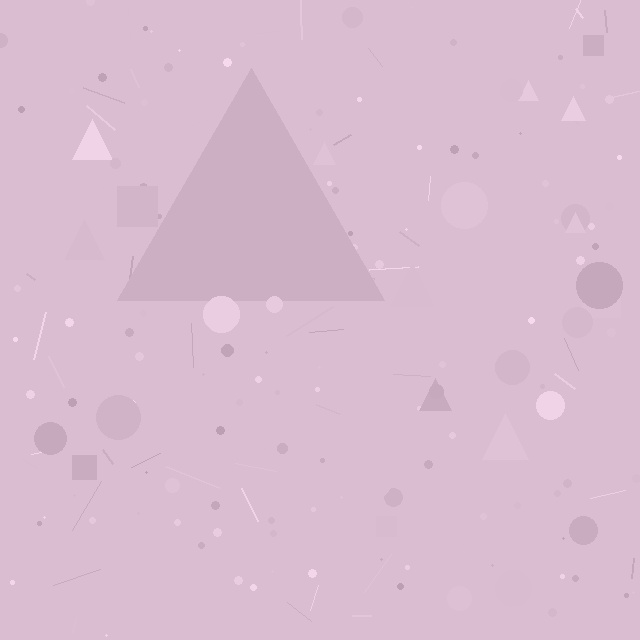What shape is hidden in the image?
A triangle is hidden in the image.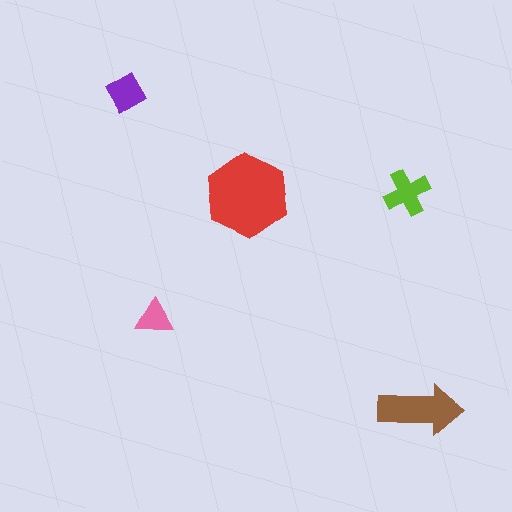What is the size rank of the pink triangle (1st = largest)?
5th.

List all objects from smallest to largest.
The pink triangle, the purple diamond, the lime cross, the brown arrow, the red hexagon.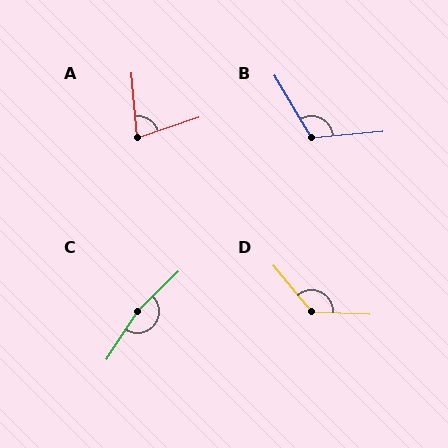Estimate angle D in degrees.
Approximately 132 degrees.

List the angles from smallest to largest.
A (76°), B (115°), D (132°), C (167°).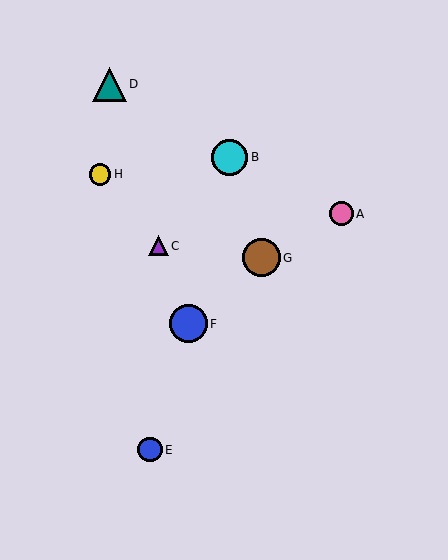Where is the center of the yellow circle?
The center of the yellow circle is at (100, 174).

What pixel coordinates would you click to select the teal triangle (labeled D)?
Click at (109, 84) to select the teal triangle D.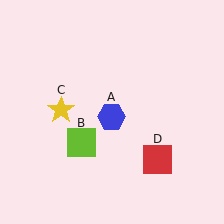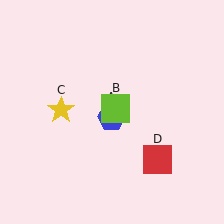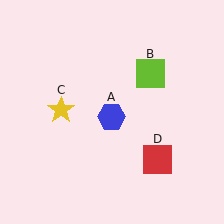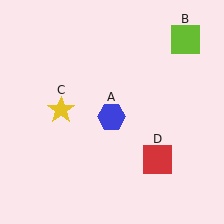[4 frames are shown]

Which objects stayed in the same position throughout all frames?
Blue hexagon (object A) and yellow star (object C) and red square (object D) remained stationary.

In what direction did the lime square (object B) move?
The lime square (object B) moved up and to the right.